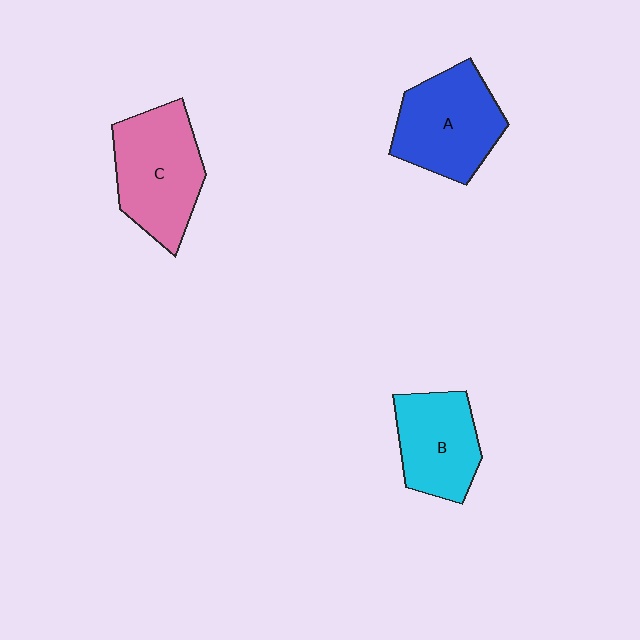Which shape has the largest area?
Shape C (pink).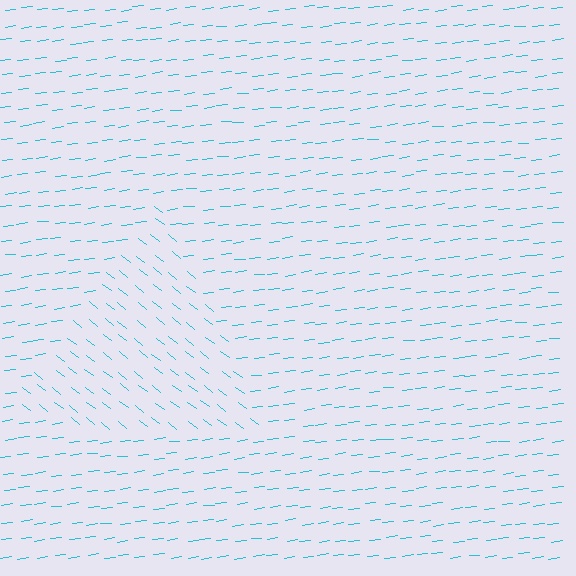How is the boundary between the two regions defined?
The boundary is defined purely by a change in line orientation (approximately 45 degrees difference). All lines are the same color and thickness.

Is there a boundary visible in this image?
Yes, there is a texture boundary formed by a change in line orientation.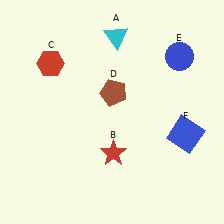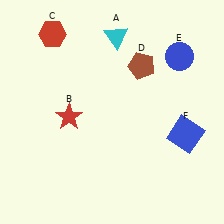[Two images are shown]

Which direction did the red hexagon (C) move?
The red hexagon (C) moved up.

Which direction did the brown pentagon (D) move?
The brown pentagon (D) moved right.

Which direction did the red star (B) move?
The red star (B) moved left.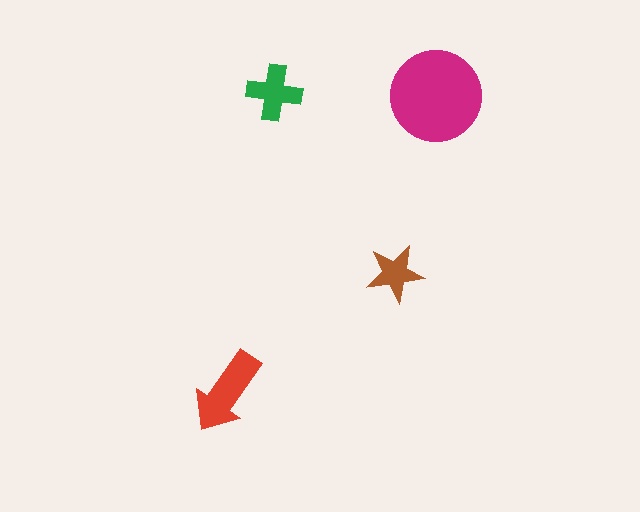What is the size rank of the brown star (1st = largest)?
4th.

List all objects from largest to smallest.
The magenta circle, the red arrow, the green cross, the brown star.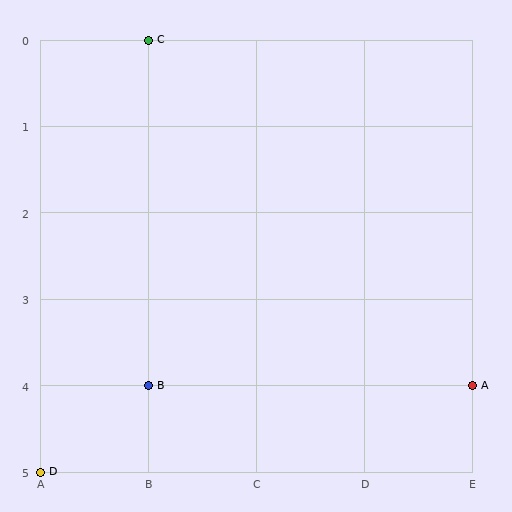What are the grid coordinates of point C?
Point C is at grid coordinates (B, 0).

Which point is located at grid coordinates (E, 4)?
Point A is at (E, 4).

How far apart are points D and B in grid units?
Points D and B are 1 column and 1 row apart (about 1.4 grid units diagonally).